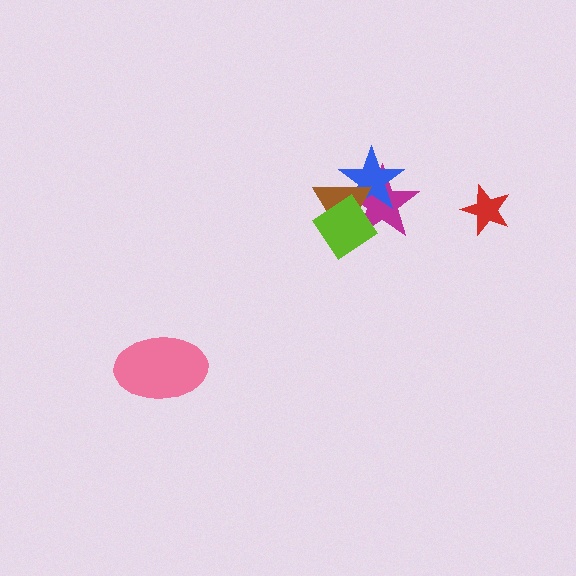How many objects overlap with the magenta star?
3 objects overlap with the magenta star.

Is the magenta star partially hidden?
Yes, it is partially covered by another shape.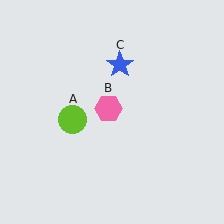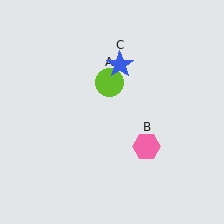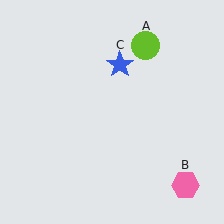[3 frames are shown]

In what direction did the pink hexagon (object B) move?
The pink hexagon (object B) moved down and to the right.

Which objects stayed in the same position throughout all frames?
Blue star (object C) remained stationary.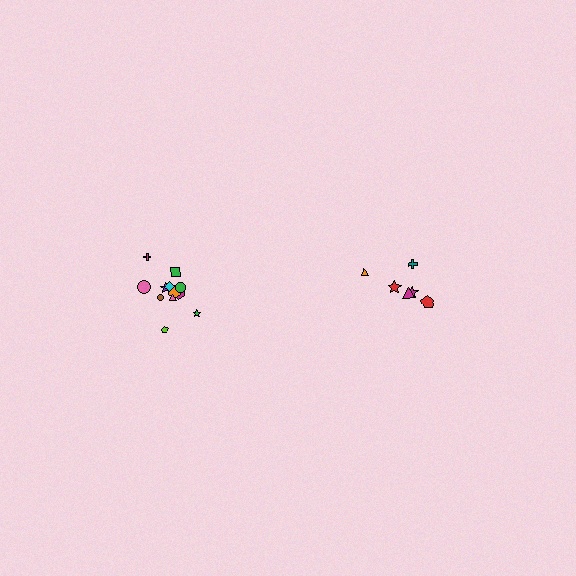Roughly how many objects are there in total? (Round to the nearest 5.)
Roughly 20 objects in total.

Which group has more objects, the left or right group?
The left group.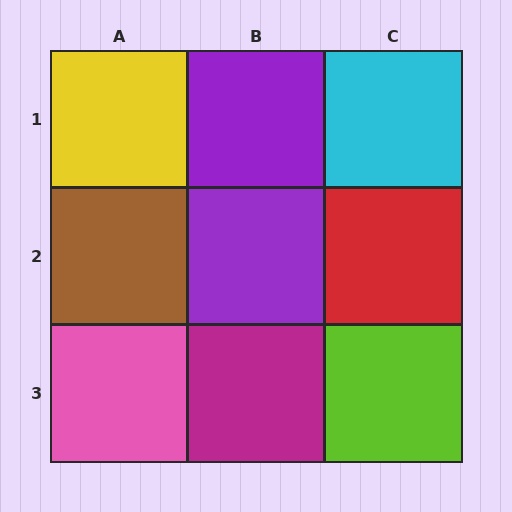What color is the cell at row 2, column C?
Red.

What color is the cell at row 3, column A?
Pink.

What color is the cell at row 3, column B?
Magenta.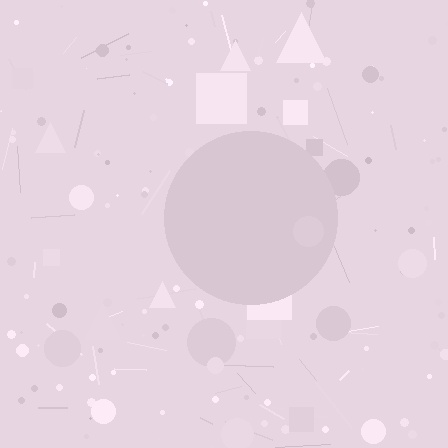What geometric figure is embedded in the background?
A circle is embedded in the background.